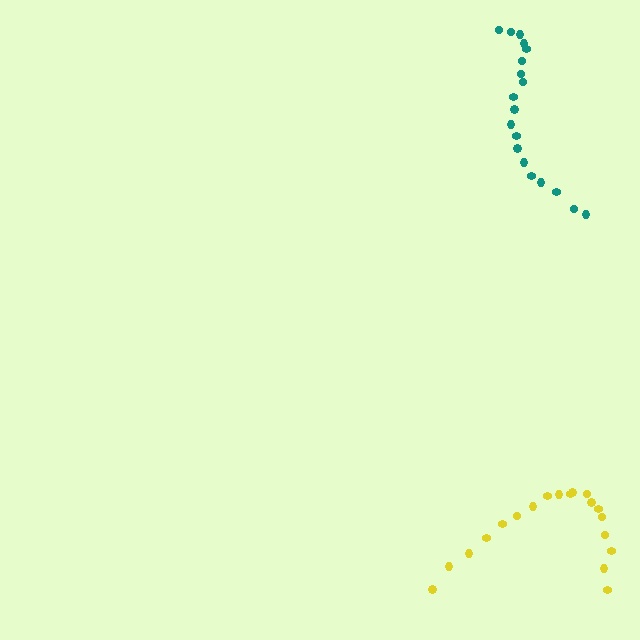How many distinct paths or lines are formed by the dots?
There are 2 distinct paths.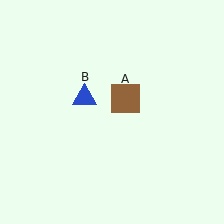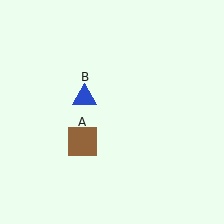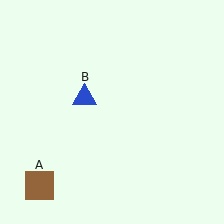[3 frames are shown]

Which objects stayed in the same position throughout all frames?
Blue triangle (object B) remained stationary.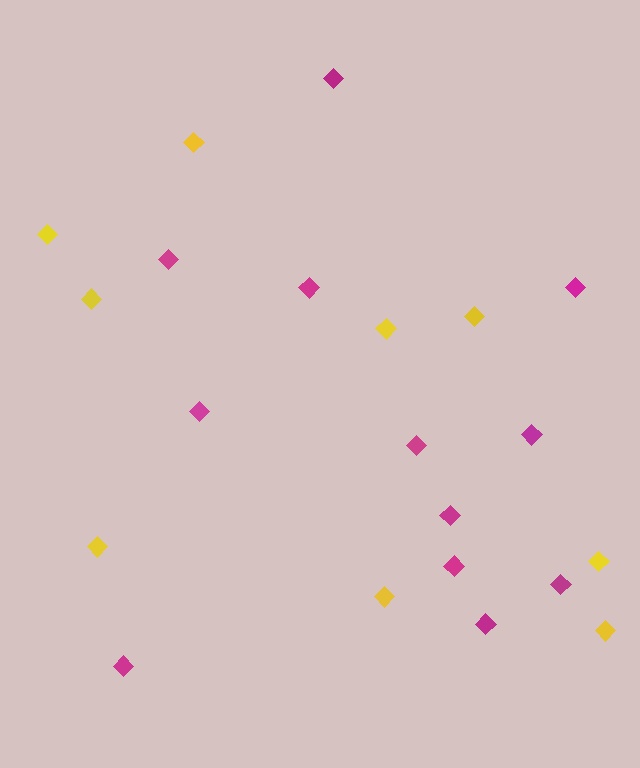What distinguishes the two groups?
There are 2 groups: one group of yellow diamonds (9) and one group of magenta diamonds (12).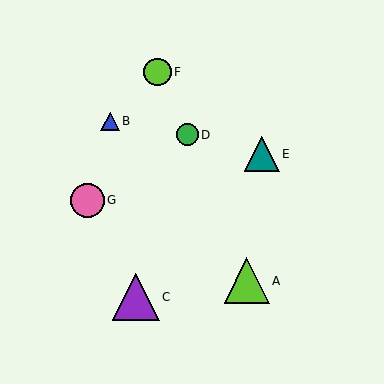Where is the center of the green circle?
The center of the green circle is at (187, 135).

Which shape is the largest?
The purple triangle (labeled C) is the largest.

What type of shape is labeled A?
Shape A is a lime triangle.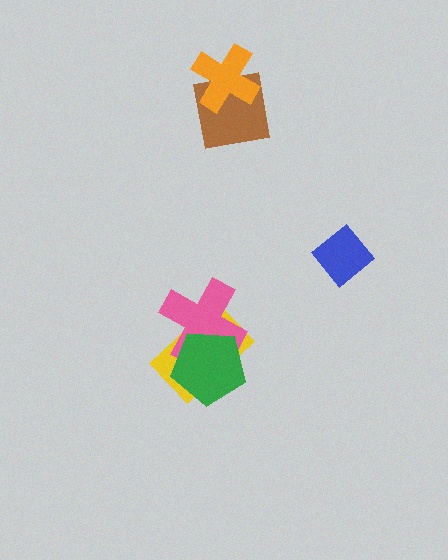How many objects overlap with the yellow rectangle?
2 objects overlap with the yellow rectangle.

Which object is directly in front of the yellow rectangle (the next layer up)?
The pink cross is directly in front of the yellow rectangle.